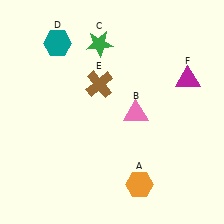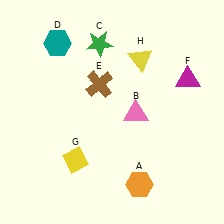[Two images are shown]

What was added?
A yellow diamond (G), a yellow triangle (H) were added in Image 2.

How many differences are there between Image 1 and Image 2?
There are 2 differences between the two images.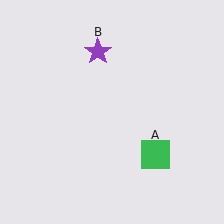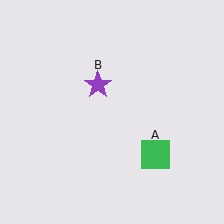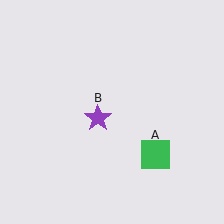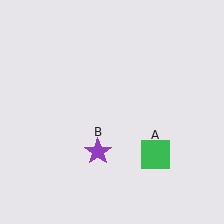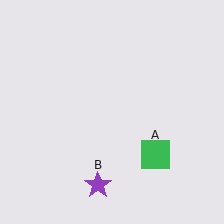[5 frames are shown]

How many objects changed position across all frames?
1 object changed position: purple star (object B).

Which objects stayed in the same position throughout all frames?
Green square (object A) remained stationary.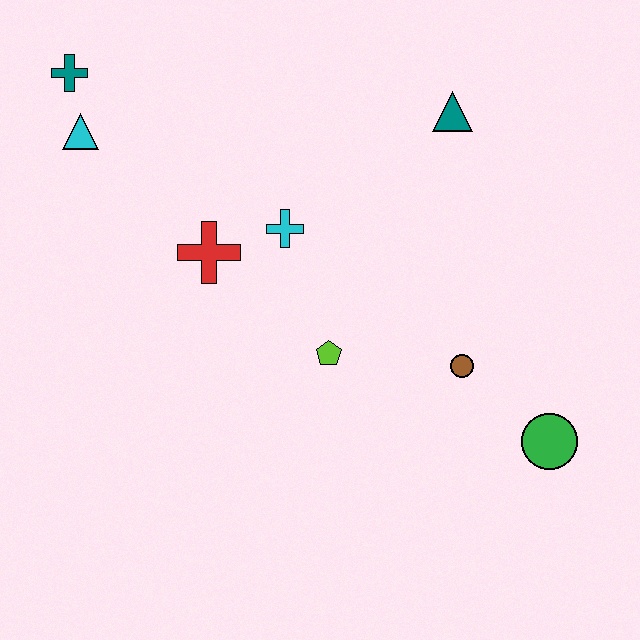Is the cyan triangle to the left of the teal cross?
No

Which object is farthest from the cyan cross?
The green circle is farthest from the cyan cross.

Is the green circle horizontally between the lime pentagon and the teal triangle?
No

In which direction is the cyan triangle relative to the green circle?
The cyan triangle is to the left of the green circle.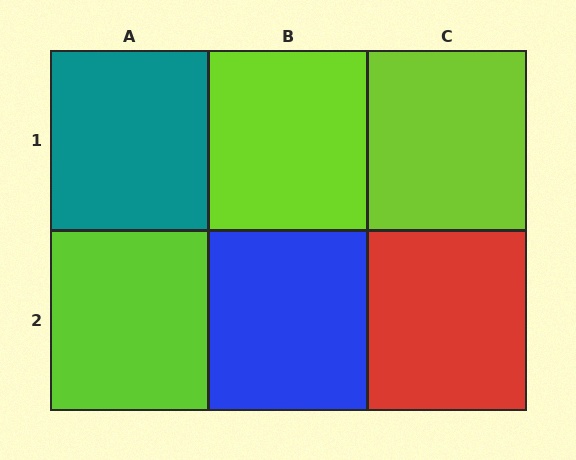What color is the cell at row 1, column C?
Lime.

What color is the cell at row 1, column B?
Lime.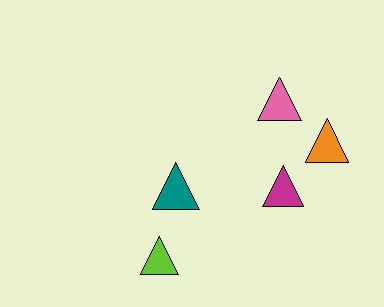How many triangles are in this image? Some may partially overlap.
There are 5 triangles.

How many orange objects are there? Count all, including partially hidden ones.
There is 1 orange object.